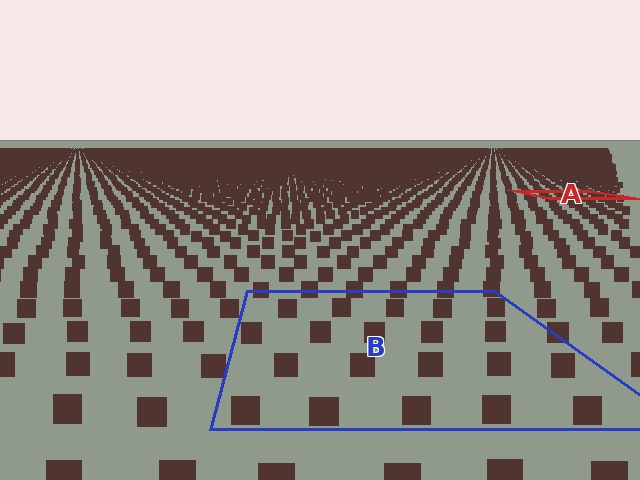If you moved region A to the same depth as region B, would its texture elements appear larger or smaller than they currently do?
They would appear larger. At a closer depth, the same texture elements are projected at a bigger on-screen size.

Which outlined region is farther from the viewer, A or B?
Region A is farther from the viewer — the texture elements inside it appear smaller and more densely packed.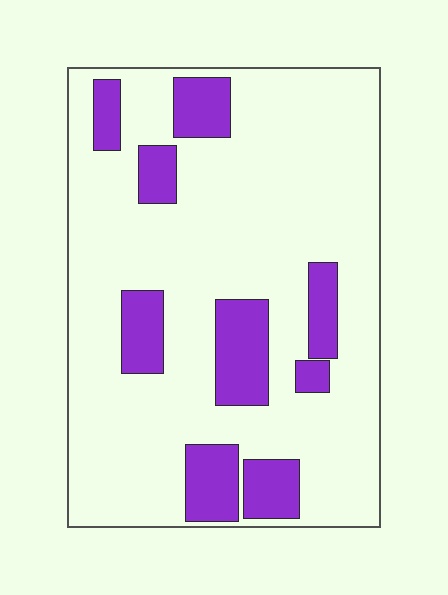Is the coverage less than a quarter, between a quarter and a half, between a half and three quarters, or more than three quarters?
Less than a quarter.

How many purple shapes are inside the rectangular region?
9.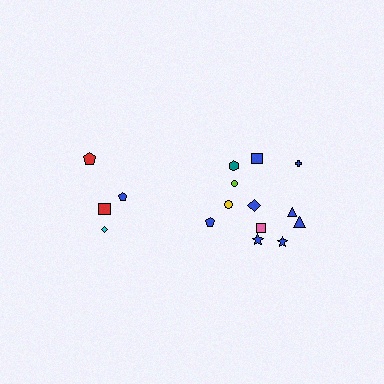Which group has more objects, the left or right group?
The right group.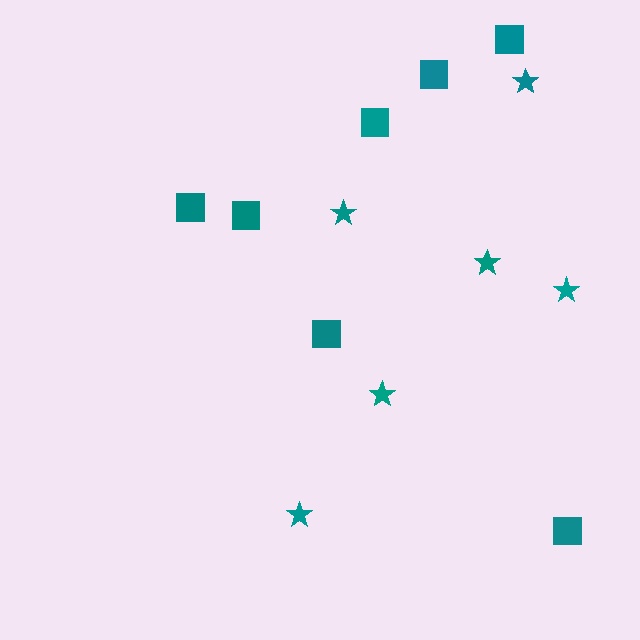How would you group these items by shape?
There are 2 groups: one group of stars (6) and one group of squares (7).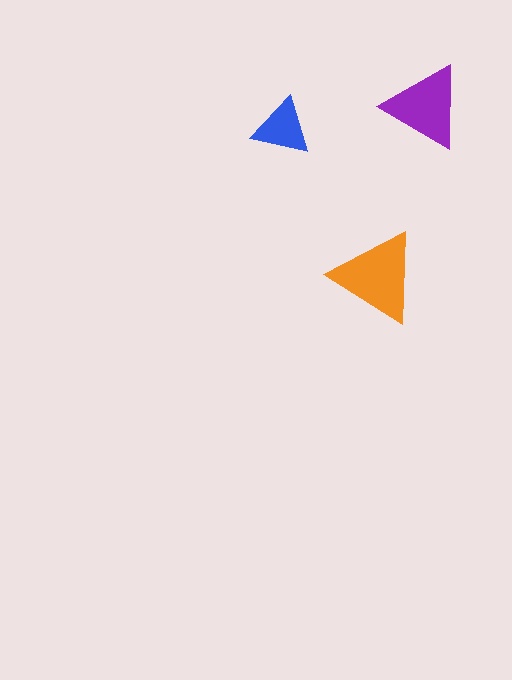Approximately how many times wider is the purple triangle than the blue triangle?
About 1.5 times wider.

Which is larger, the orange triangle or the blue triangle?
The orange one.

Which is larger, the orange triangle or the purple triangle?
The orange one.